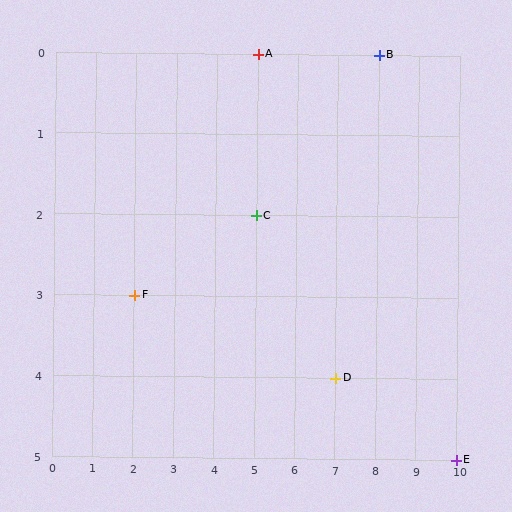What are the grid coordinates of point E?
Point E is at grid coordinates (10, 5).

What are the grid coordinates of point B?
Point B is at grid coordinates (8, 0).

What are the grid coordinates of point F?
Point F is at grid coordinates (2, 3).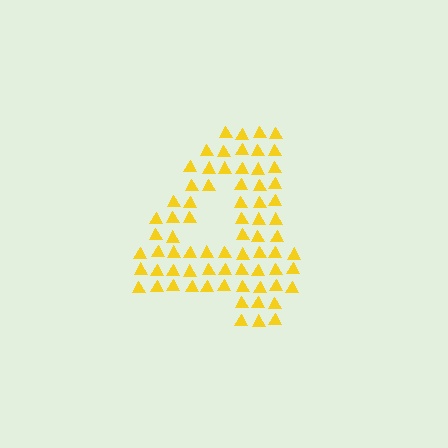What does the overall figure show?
The overall figure shows the digit 4.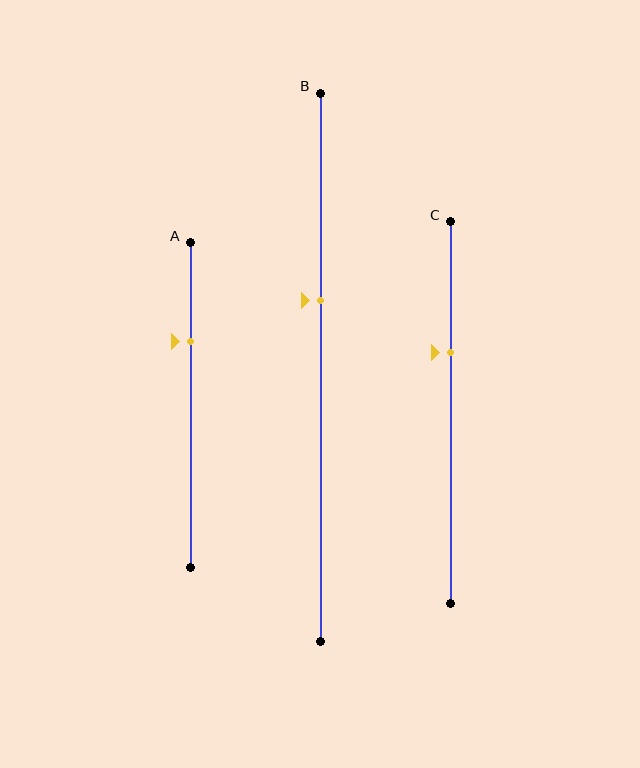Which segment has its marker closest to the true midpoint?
Segment B has its marker closest to the true midpoint.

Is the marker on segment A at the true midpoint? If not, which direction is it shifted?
No, the marker on segment A is shifted upward by about 19% of the segment length.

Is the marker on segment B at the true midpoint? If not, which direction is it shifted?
No, the marker on segment B is shifted upward by about 12% of the segment length.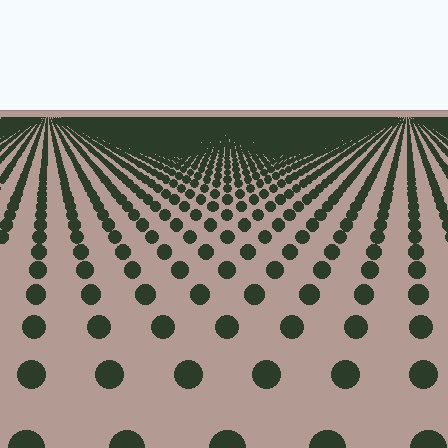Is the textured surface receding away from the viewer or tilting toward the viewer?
The surface is receding away from the viewer. Texture elements get smaller and denser toward the top.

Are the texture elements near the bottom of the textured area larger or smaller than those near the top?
Larger. Near the bottom, elements are closer to the viewer and appear at a bigger on-screen size.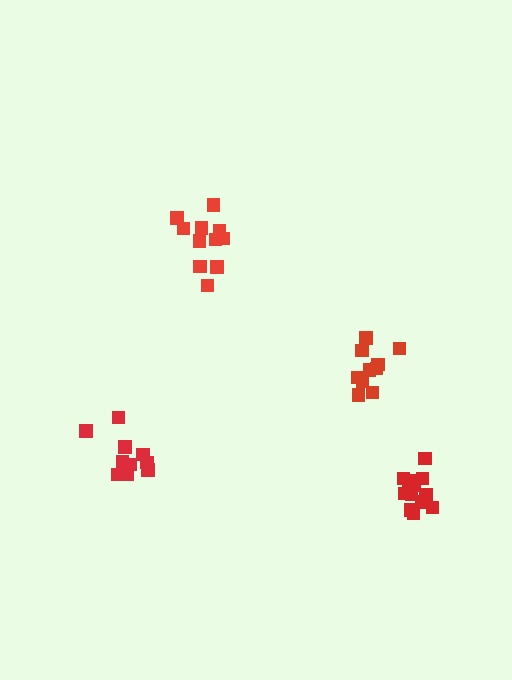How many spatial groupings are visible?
There are 4 spatial groupings.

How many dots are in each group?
Group 1: 10 dots, Group 2: 11 dots, Group 3: 12 dots, Group 4: 12 dots (45 total).